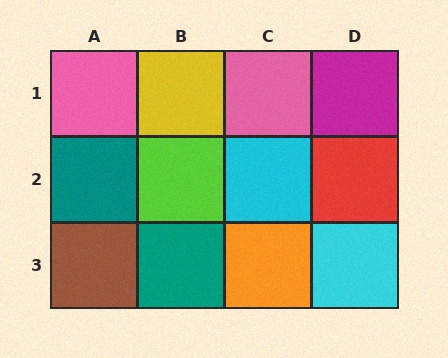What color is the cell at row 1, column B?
Yellow.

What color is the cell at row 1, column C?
Pink.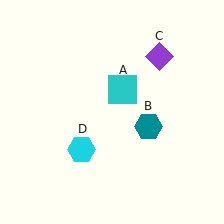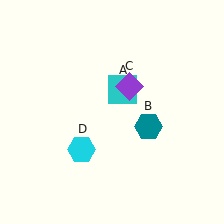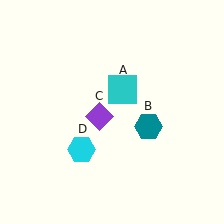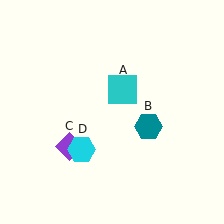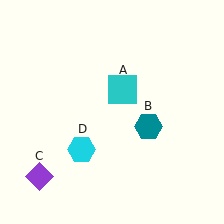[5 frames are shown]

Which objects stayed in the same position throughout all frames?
Cyan square (object A) and teal hexagon (object B) and cyan hexagon (object D) remained stationary.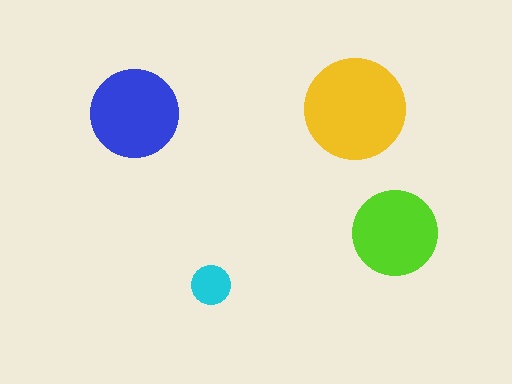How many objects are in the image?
There are 4 objects in the image.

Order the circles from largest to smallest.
the yellow one, the blue one, the lime one, the cyan one.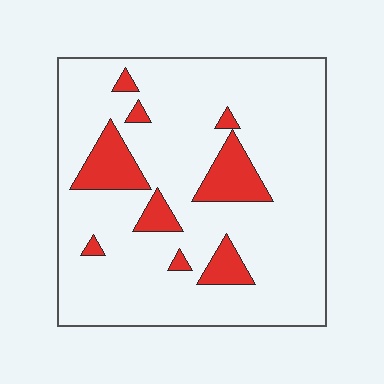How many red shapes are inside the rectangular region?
9.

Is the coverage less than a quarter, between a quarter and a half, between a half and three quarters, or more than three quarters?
Less than a quarter.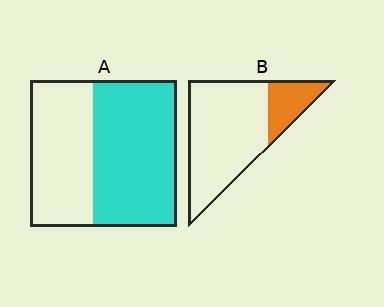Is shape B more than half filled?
No.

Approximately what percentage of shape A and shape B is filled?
A is approximately 55% and B is approximately 20%.